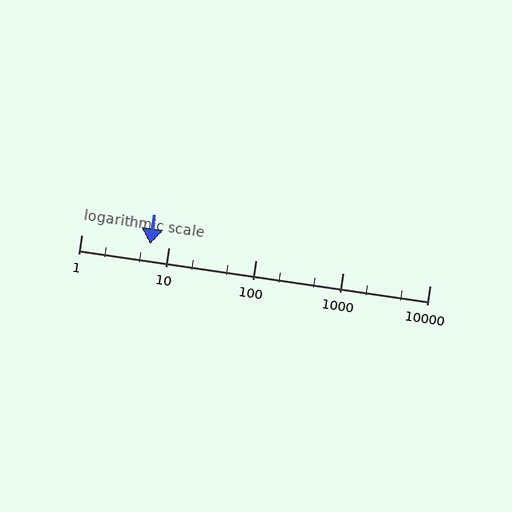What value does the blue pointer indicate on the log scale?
The pointer indicates approximately 6.2.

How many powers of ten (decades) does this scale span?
The scale spans 4 decades, from 1 to 10000.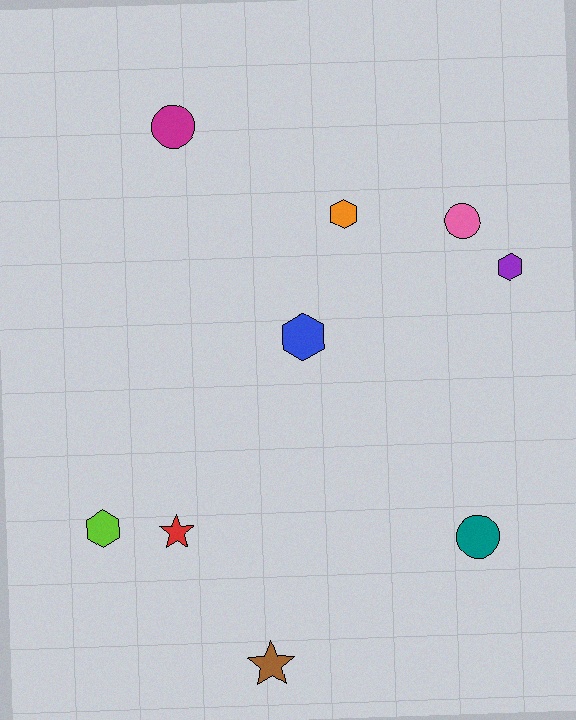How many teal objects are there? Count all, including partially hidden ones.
There is 1 teal object.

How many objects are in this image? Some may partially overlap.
There are 9 objects.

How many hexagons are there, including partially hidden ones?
There are 4 hexagons.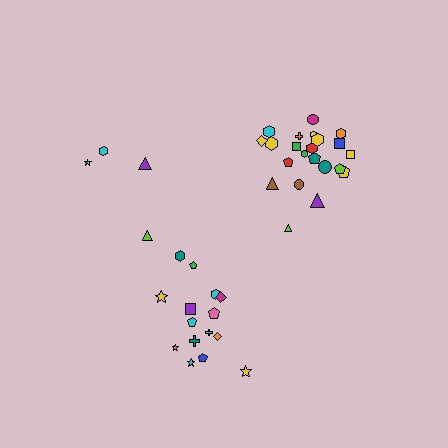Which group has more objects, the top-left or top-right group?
The top-right group.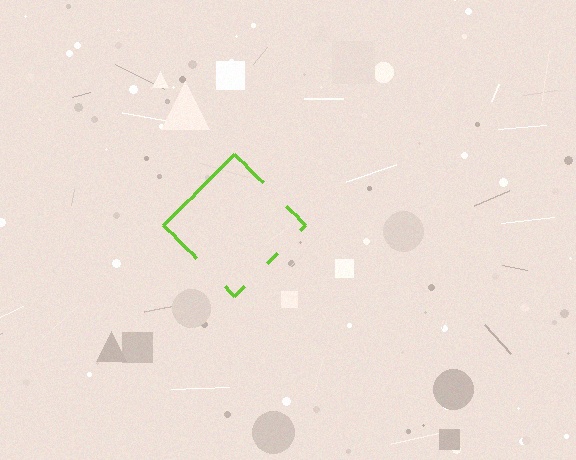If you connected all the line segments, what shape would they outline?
They would outline a diamond.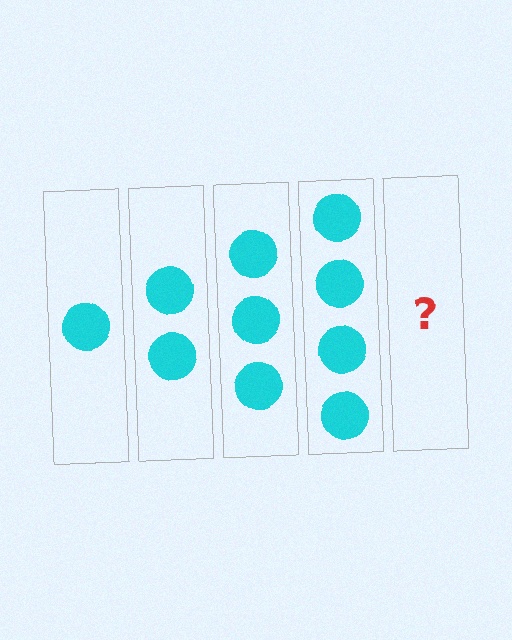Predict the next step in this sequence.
The next step is 5 circles.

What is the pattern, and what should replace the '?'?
The pattern is that each step adds one more circle. The '?' should be 5 circles.